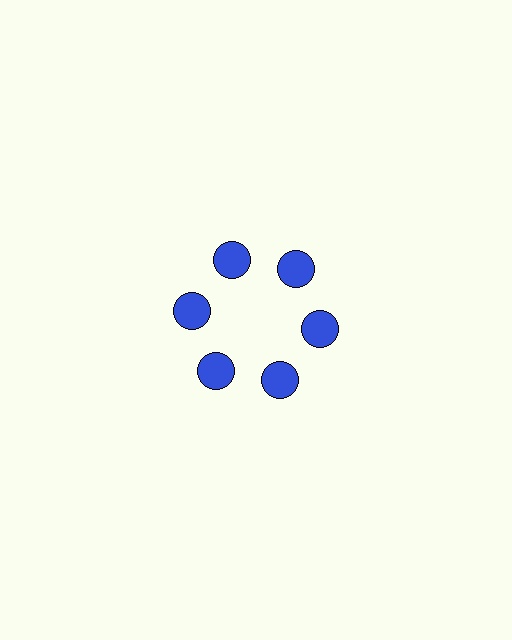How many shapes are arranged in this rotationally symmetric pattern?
There are 6 shapes, arranged in 6 groups of 1.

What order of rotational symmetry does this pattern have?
This pattern has 6-fold rotational symmetry.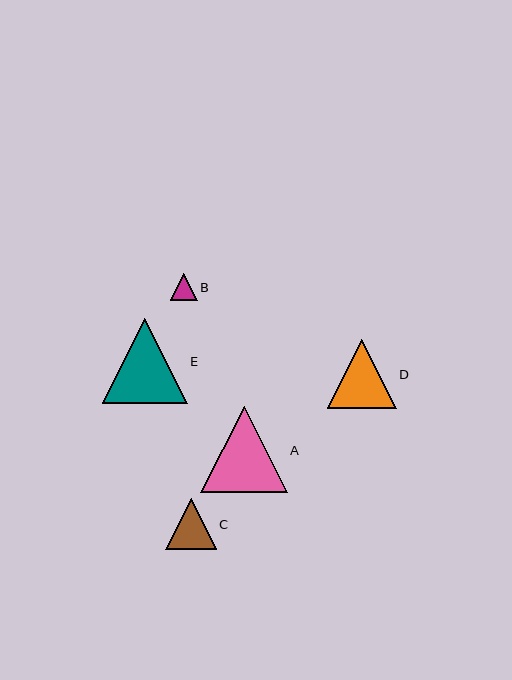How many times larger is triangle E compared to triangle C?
Triangle E is approximately 1.7 times the size of triangle C.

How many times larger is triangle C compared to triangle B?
Triangle C is approximately 1.9 times the size of triangle B.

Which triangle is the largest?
Triangle A is the largest with a size of approximately 86 pixels.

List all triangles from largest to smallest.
From largest to smallest: A, E, D, C, B.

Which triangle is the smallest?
Triangle B is the smallest with a size of approximately 27 pixels.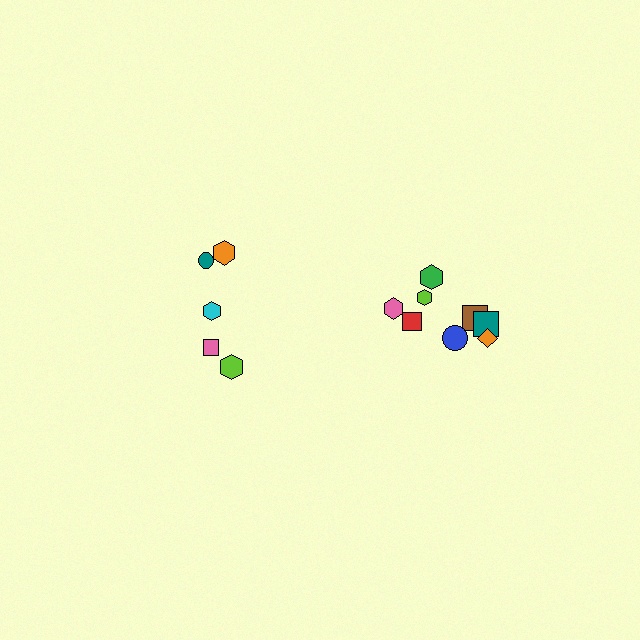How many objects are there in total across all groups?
There are 13 objects.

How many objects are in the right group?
There are 8 objects.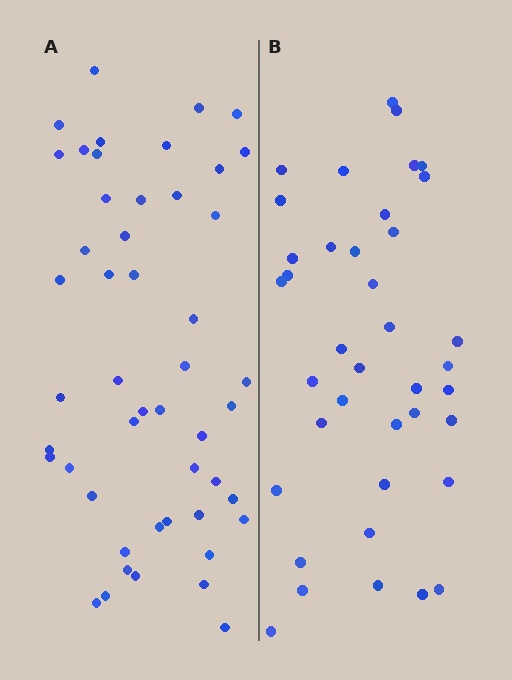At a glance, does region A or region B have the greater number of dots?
Region A (the left region) has more dots.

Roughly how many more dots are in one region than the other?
Region A has roughly 10 or so more dots than region B.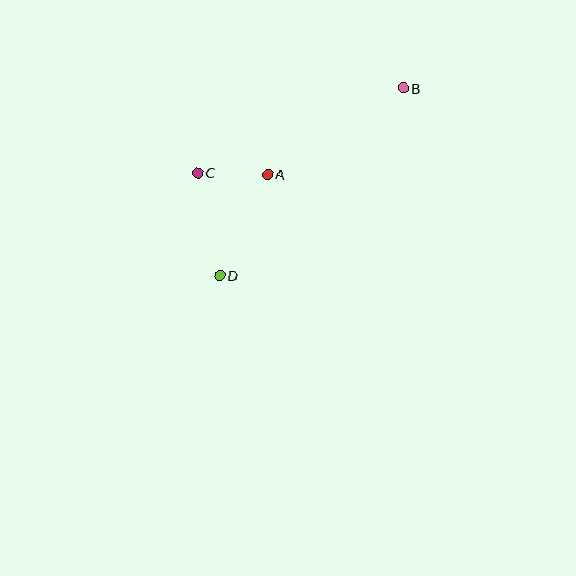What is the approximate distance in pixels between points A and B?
The distance between A and B is approximately 161 pixels.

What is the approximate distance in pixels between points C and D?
The distance between C and D is approximately 105 pixels.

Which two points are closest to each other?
Points A and C are closest to each other.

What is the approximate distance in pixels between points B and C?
The distance between B and C is approximately 222 pixels.